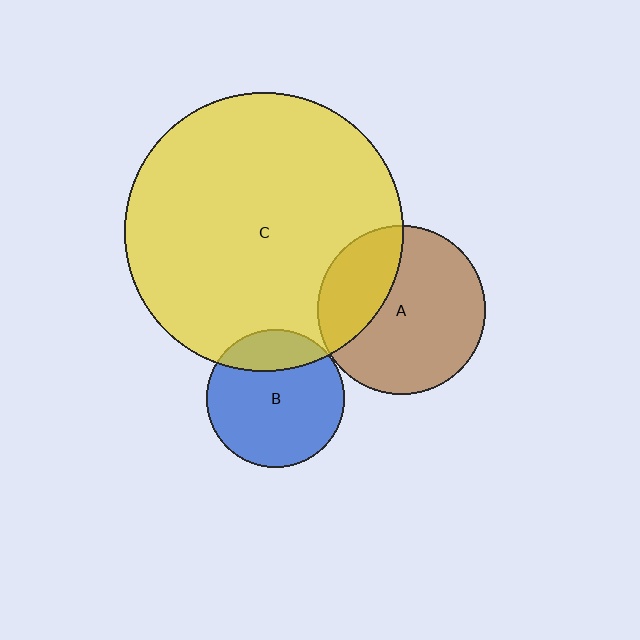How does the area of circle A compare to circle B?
Approximately 1.5 times.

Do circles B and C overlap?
Yes.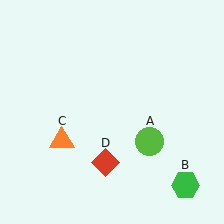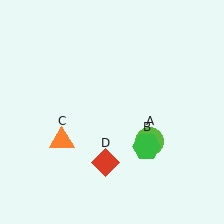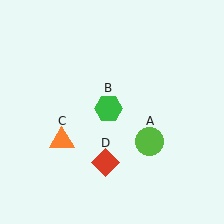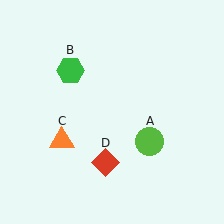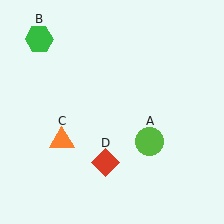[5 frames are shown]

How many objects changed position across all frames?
1 object changed position: green hexagon (object B).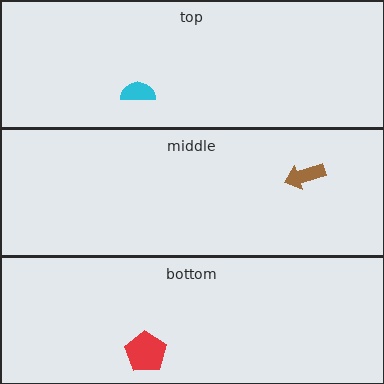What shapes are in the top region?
The cyan semicircle.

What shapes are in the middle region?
The brown arrow.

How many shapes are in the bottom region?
1.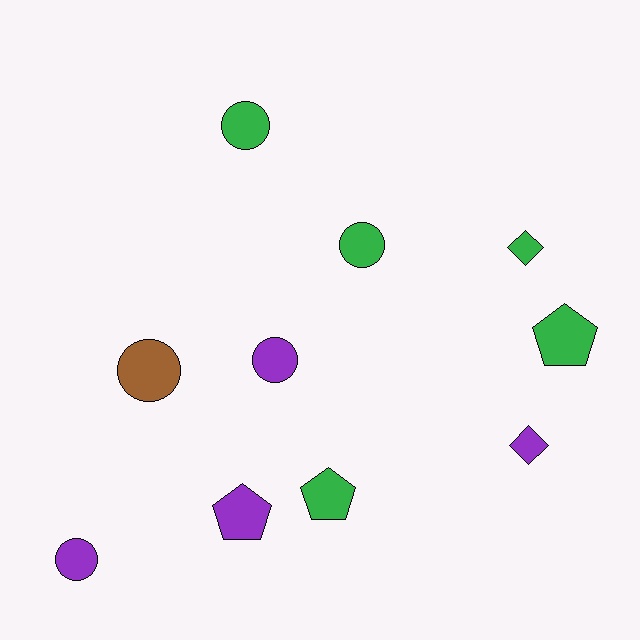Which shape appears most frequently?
Circle, with 5 objects.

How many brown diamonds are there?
There are no brown diamonds.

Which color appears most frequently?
Green, with 5 objects.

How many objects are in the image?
There are 10 objects.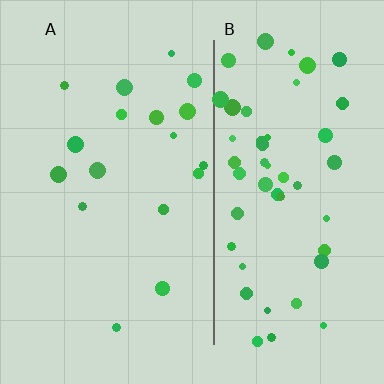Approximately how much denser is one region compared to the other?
Approximately 3.0× — region B over region A.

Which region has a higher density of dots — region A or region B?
B (the right).